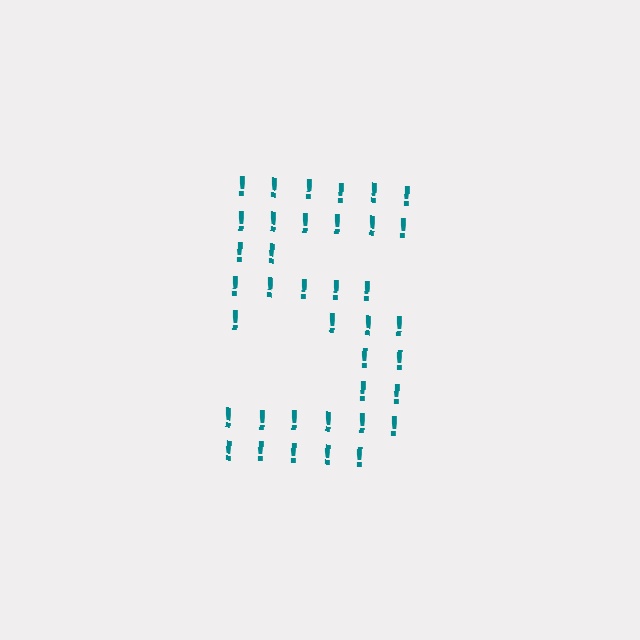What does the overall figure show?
The overall figure shows the digit 5.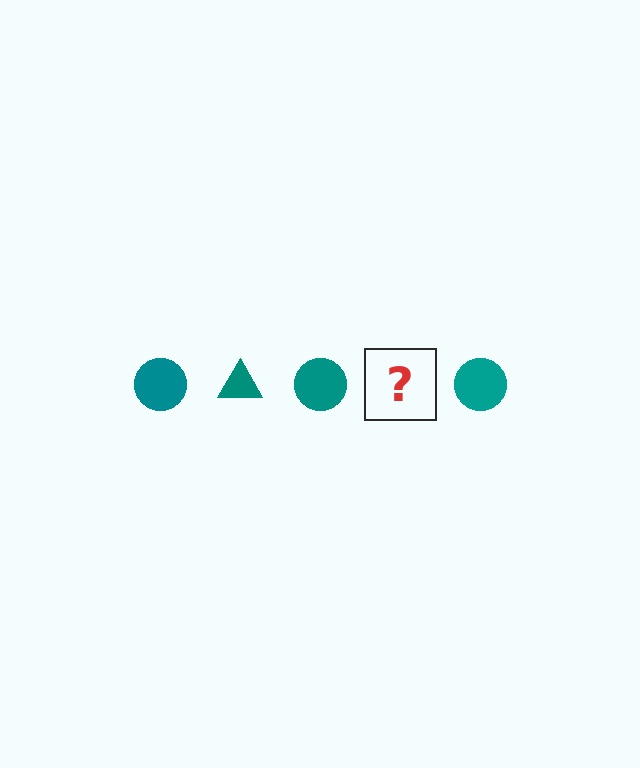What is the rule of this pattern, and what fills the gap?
The rule is that the pattern cycles through circle, triangle shapes in teal. The gap should be filled with a teal triangle.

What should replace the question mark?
The question mark should be replaced with a teal triangle.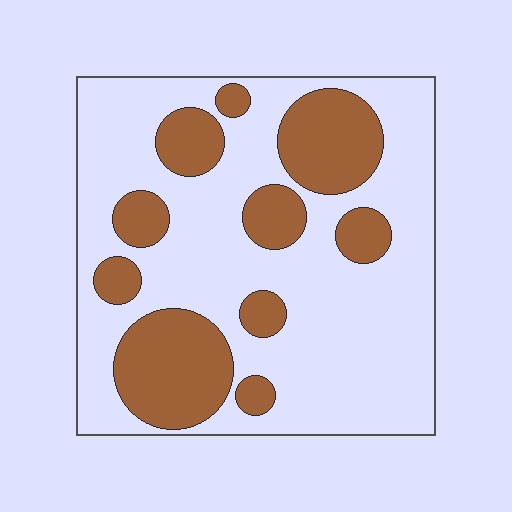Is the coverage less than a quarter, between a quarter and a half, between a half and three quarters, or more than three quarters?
Between a quarter and a half.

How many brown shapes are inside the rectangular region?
10.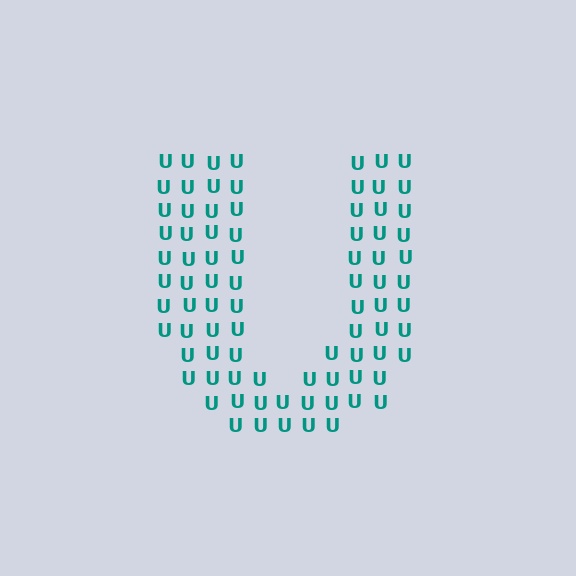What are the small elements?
The small elements are letter U's.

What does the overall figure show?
The overall figure shows the letter U.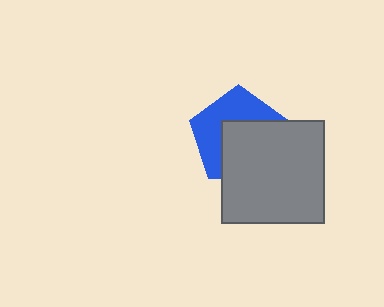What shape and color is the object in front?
The object in front is a gray square.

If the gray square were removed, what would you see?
You would see the complete blue pentagon.